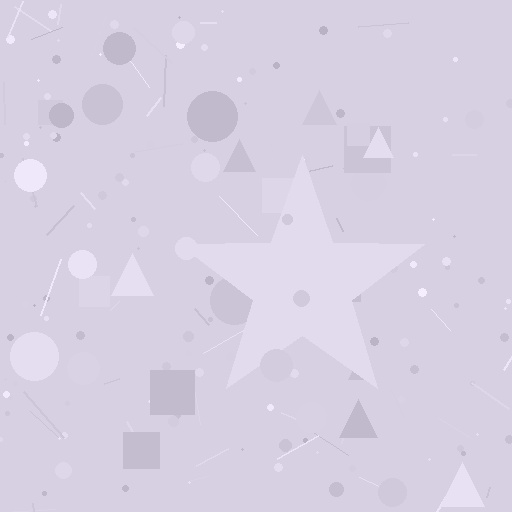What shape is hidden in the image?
A star is hidden in the image.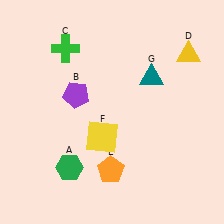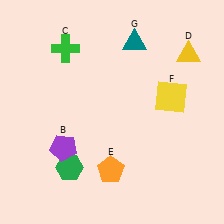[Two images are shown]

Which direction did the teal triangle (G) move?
The teal triangle (G) moved up.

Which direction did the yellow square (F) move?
The yellow square (F) moved right.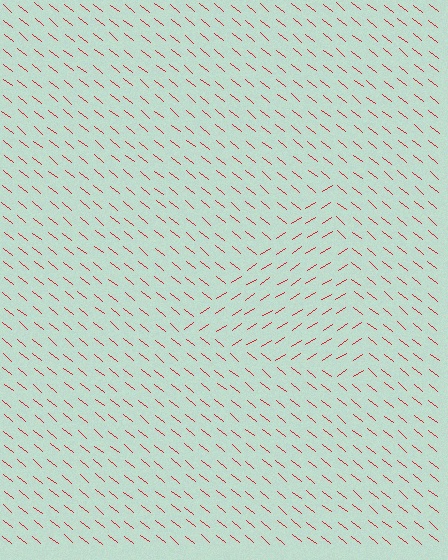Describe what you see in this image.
The image is filled with small red line segments. A triangle region in the image has lines oriented differently from the surrounding lines, creating a visible texture boundary.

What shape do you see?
I see a triangle.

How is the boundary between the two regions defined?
The boundary is defined purely by a change in line orientation (approximately 72 degrees difference). All lines are the same color and thickness.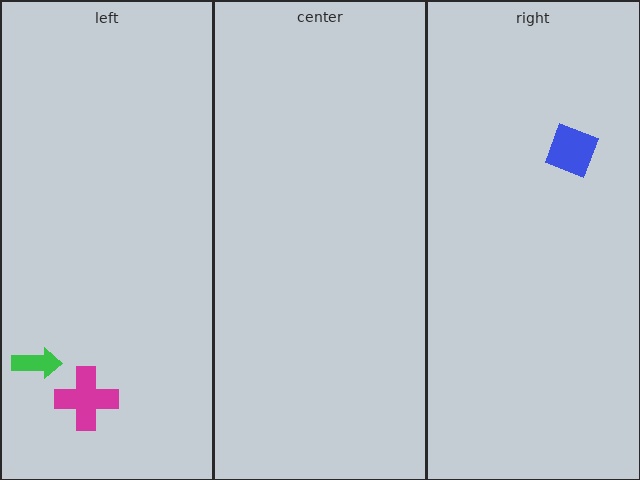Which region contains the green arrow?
The left region.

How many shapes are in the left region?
2.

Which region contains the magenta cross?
The left region.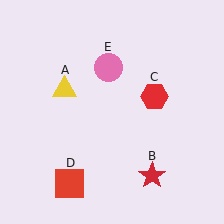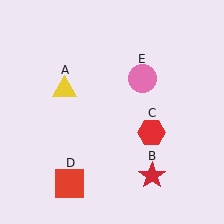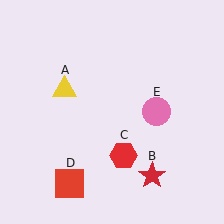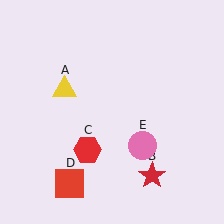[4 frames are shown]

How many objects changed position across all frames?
2 objects changed position: red hexagon (object C), pink circle (object E).